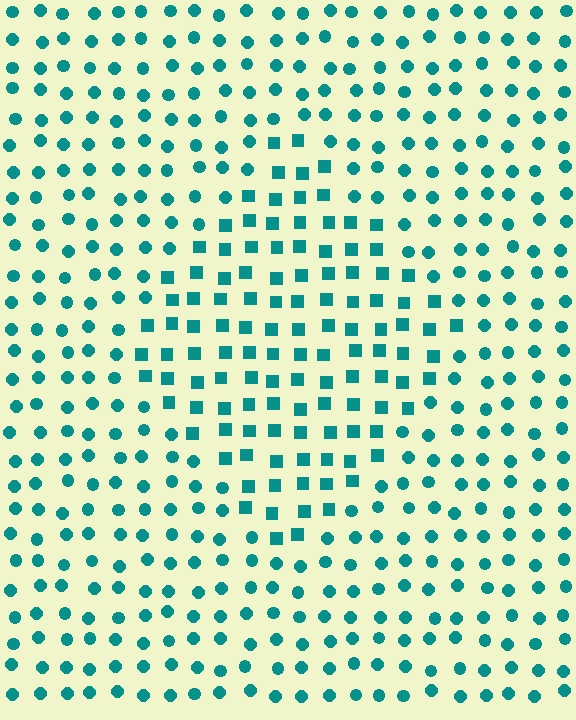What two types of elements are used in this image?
The image uses squares inside the diamond region and circles outside it.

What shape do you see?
I see a diamond.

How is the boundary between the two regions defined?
The boundary is defined by a change in element shape: squares inside vs. circles outside. All elements share the same color and spacing.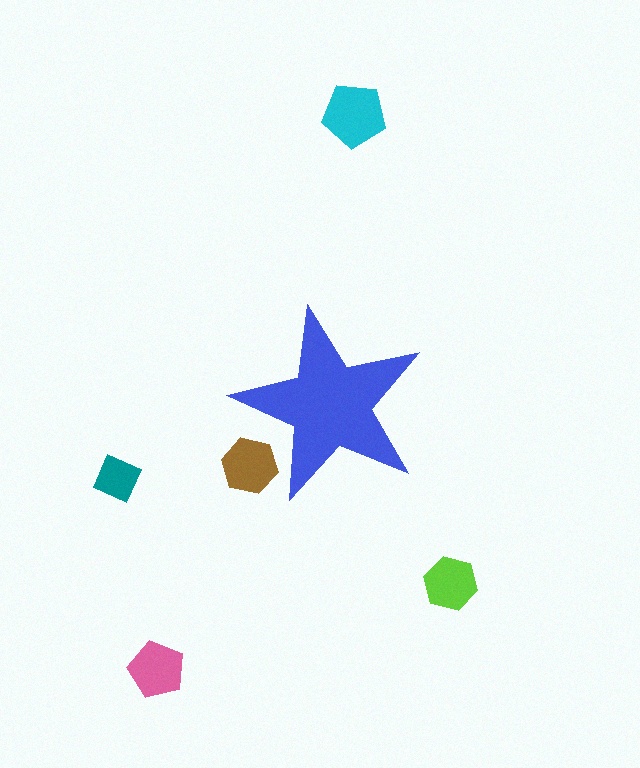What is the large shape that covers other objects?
A blue star.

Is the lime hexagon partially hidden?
No, the lime hexagon is fully visible.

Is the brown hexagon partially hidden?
Yes, the brown hexagon is partially hidden behind the blue star.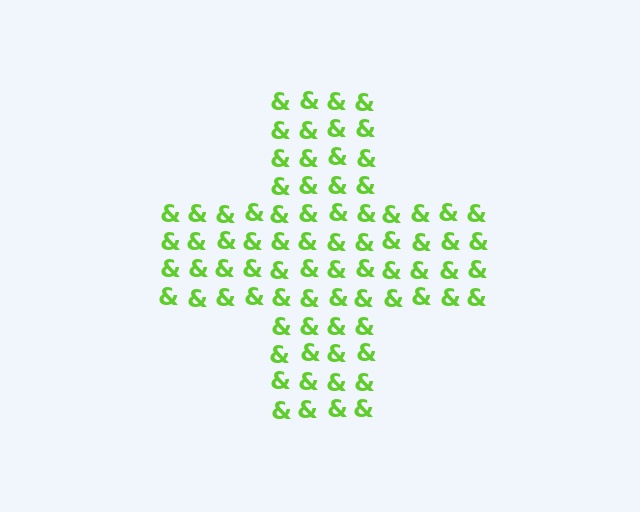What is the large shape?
The large shape is a cross.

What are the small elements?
The small elements are ampersands.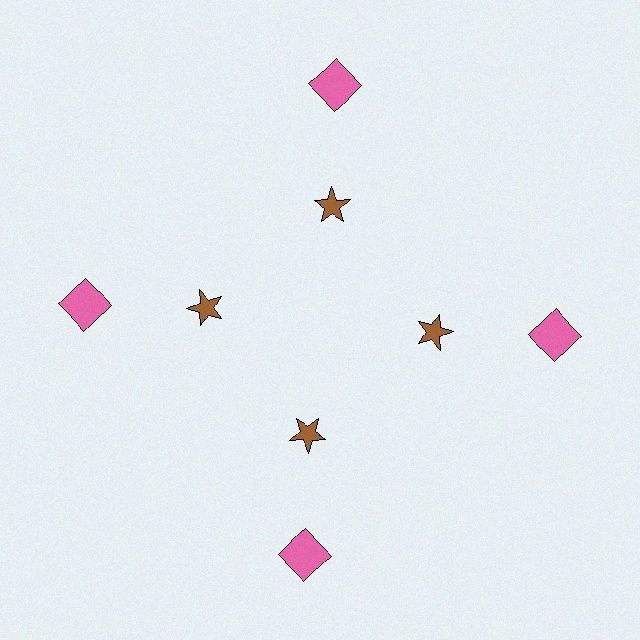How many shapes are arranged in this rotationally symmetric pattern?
There are 8 shapes, arranged in 4 groups of 2.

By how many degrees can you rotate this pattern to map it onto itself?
The pattern maps onto itself every 90 degrees of rotation.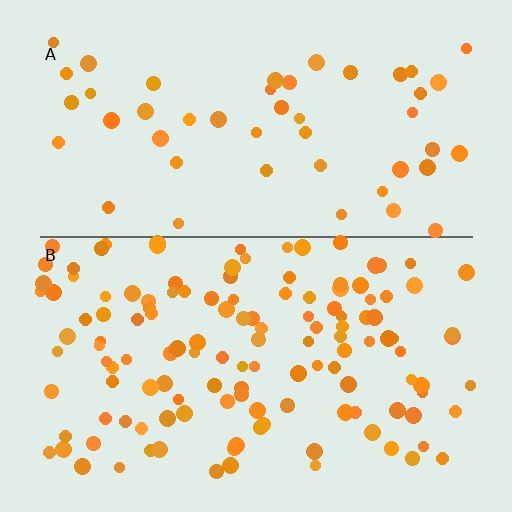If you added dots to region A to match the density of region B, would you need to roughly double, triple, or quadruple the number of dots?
Approximately triple.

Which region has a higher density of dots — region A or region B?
B (the bottom).